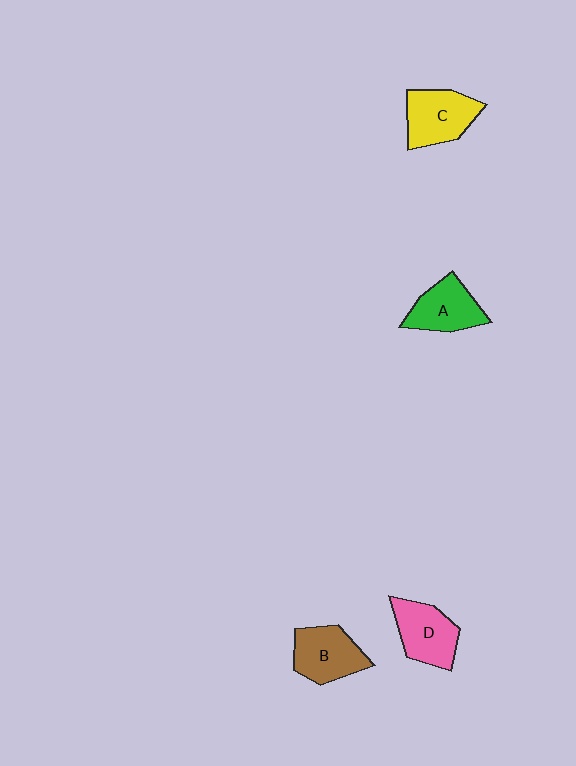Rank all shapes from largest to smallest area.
From largest to smallest: C (yellow), B (brown), D (pink), A (green).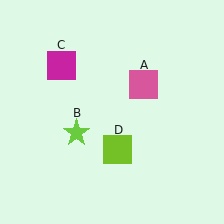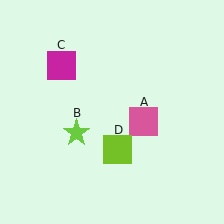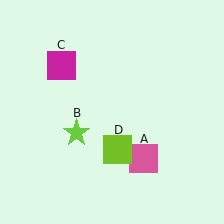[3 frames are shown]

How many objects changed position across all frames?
1 object changed position: pink square (object A).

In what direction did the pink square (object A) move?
The pink square (object A) moved down.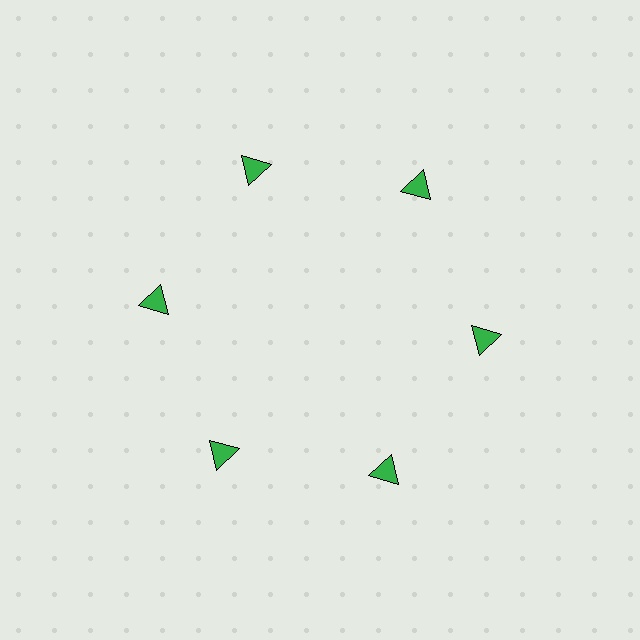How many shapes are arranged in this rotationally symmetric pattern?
There are 6 shapes, arranged in 6 groups of 1.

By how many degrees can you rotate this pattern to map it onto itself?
The pattern maps onto itself every 60 degrees of rotation.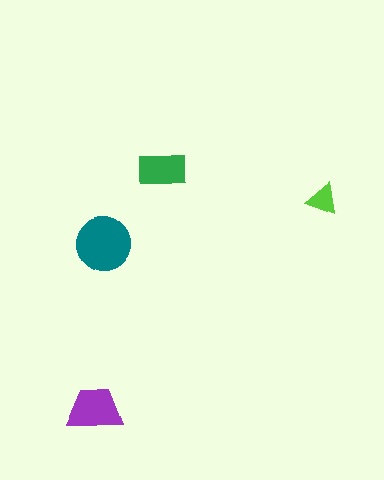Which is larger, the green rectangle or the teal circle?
The teal circle.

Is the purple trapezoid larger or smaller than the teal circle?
Smaller.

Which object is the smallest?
The lime triangle.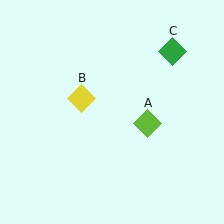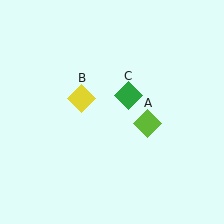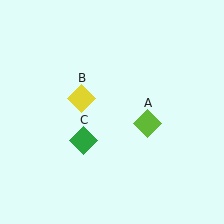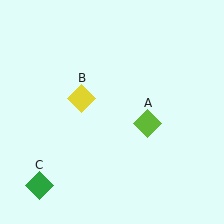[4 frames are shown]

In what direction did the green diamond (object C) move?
The green diamond (object C) moved down and to the left.